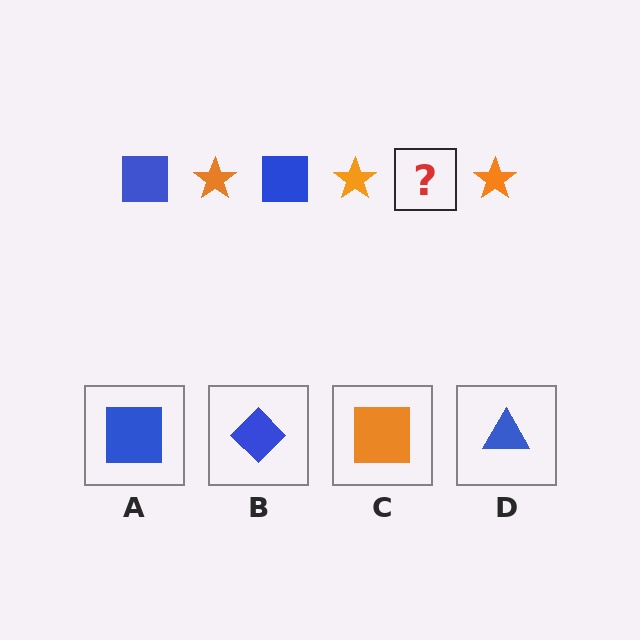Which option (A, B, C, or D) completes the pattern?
A.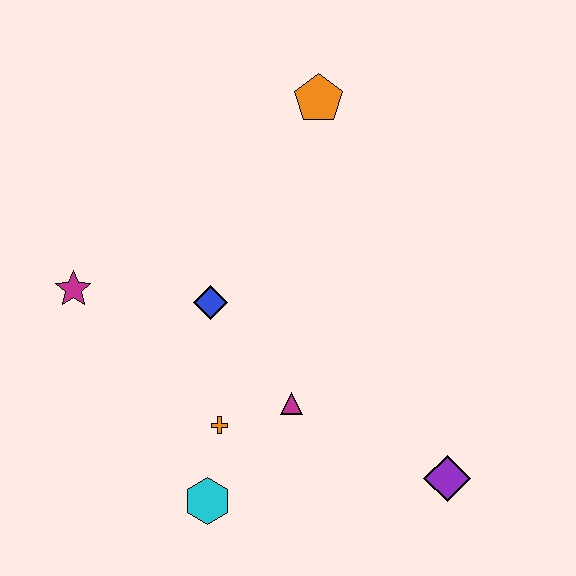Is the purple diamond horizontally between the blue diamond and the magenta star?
No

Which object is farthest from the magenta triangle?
The orange pentagon is farthest from the magenta triangle.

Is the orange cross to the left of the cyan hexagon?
No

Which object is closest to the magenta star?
The blue diamond is closest to the magenta star.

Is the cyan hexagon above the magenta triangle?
No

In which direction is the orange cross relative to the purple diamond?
The orange cross is to the left of the purple diamond.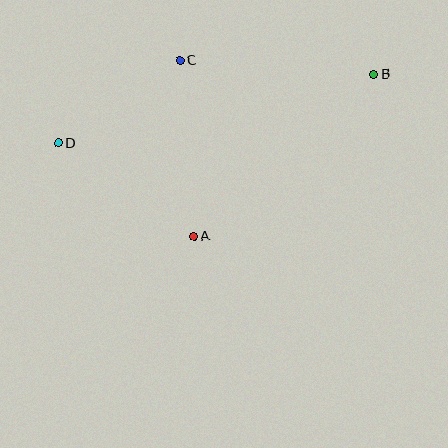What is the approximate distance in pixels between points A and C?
The distance between A and C is approximately 176 pixels.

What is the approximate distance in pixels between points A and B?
The distance between A and B is approximately 242 pixels.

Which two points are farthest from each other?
Points B and D are farthest from each other.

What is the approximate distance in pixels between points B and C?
The distance between B and C is approximately 195 pixels.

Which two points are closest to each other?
Points C and D are closest to each other.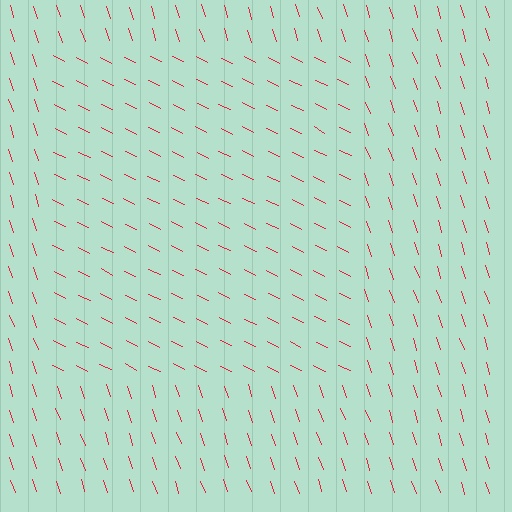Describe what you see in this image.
The image is filled with small red line segments. A rectangle region in the image has lines oriented differently from the surrounding lines, creating a visible texture boundary.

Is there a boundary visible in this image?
Yes, there is a texture boundary formed by a change in line orientation.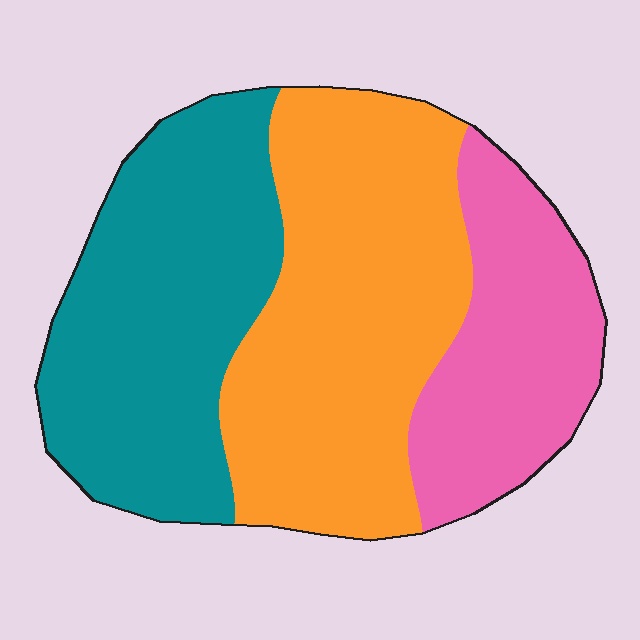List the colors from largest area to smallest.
From largest to smallest: orange, teal, pink.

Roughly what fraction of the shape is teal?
Teal takes up about three eighths (3/8) of the shape.